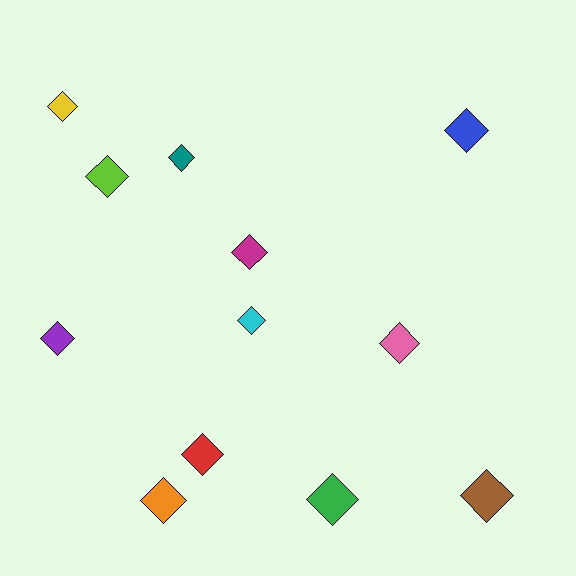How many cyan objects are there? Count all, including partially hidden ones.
There is 1 cyan object.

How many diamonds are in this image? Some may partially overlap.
There are 12 diamonds.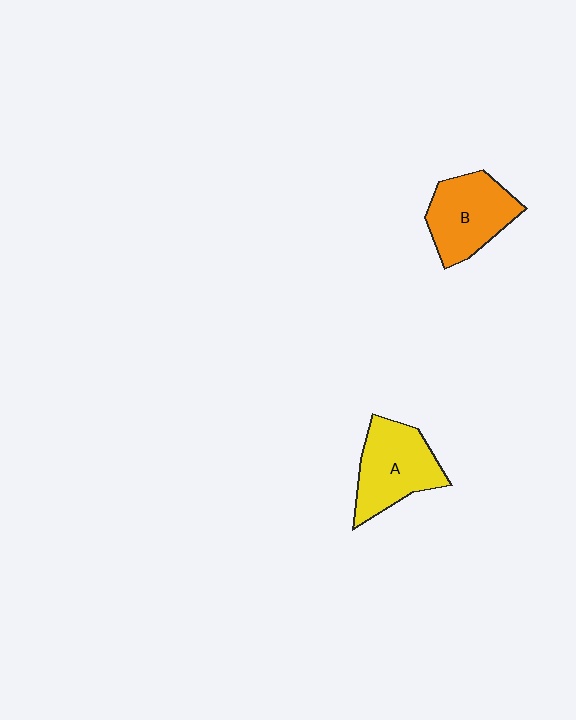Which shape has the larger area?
Shape A (yellow).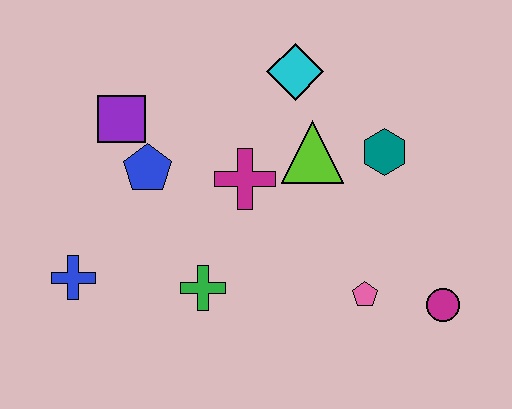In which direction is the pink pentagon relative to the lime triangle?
The pink pentagon is below the lime triangle.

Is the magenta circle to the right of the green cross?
Yes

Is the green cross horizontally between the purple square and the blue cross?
No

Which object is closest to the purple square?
The blue pentagon is closest to the purple square.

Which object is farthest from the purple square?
The magenta circle is farthest from the purple square.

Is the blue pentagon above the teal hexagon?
No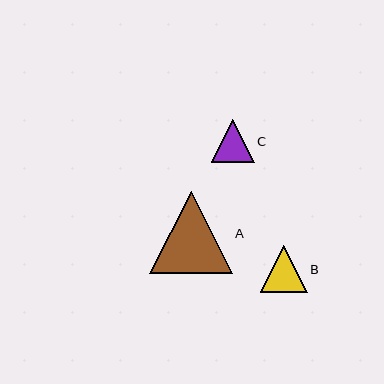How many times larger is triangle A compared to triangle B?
Triangle A is approximately 1.7 times the size of triangle B.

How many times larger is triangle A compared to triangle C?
Triangle A is approximately 1.9 times the size of triangle C.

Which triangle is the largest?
Triangle A is the largest with a size of approximately 82 pixels.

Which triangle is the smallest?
Triangle C is the smallest with a size of approximately 43 pixels.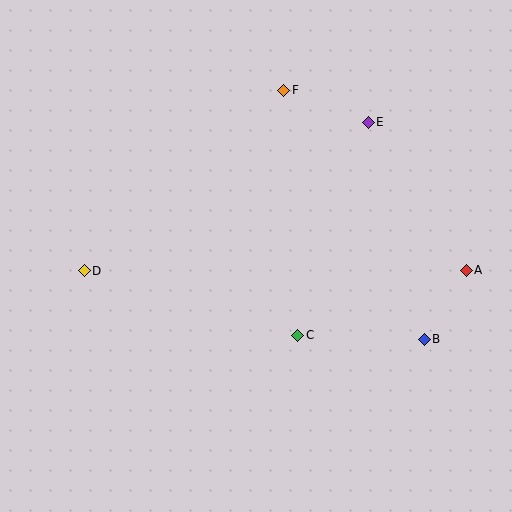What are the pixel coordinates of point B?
Point B is at (424, 339).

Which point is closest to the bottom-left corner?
Point D is closest to the bottom-left corner.